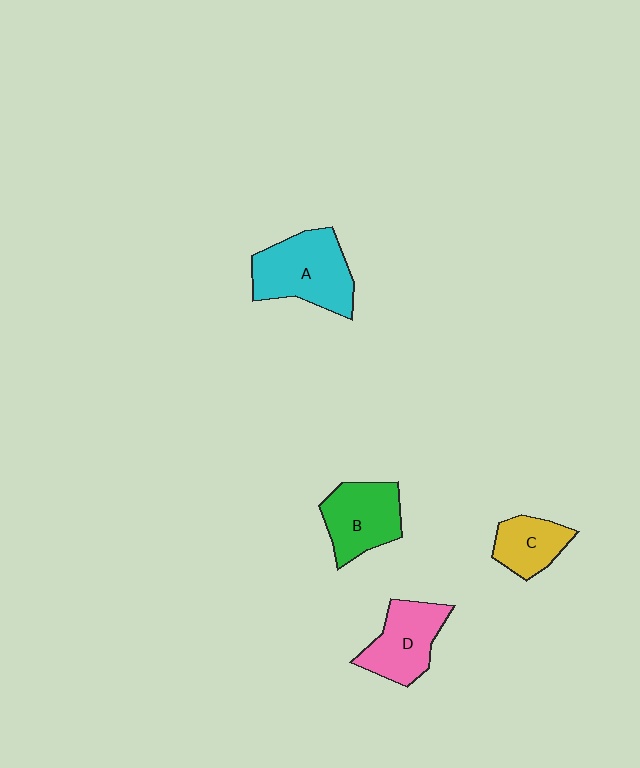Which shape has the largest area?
Shape A (cyan).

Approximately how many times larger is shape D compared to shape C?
Approximately 1.4 times.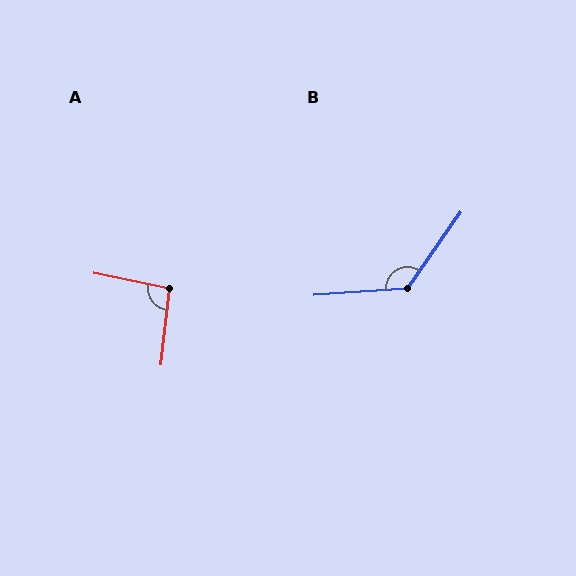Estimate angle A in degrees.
Approximately 96 degrees.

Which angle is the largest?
B, at approximately 129 degrees.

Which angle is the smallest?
A, at approximately 96 degrees.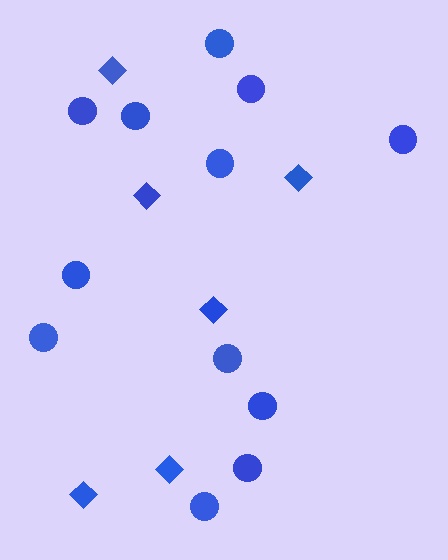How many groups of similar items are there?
There are 2 groups: one group of circles (12) and one group of diamonds (6).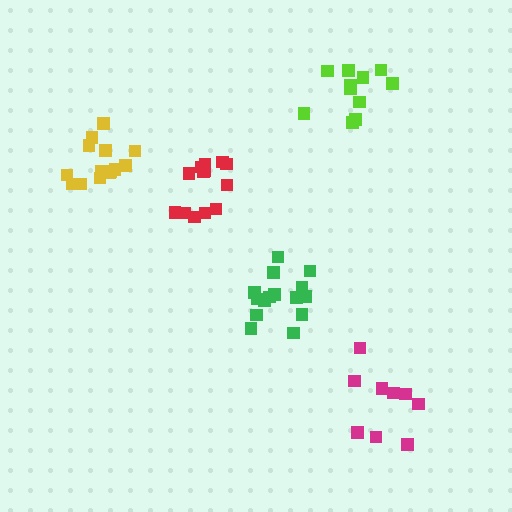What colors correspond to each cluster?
The clusters are colored: red, lime, green, yellow, magenta.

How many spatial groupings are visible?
There are 5 spatial groupings.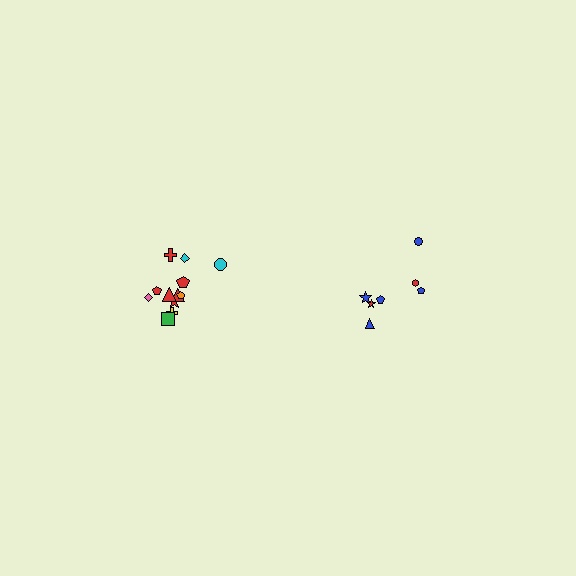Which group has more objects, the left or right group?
The left group.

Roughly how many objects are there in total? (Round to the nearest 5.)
Roughly 20 objects in total.